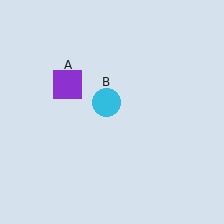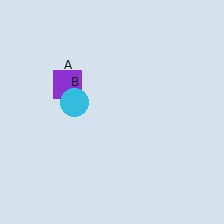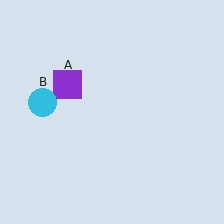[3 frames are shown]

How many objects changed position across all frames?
1 object changed position: cyan circle (object B).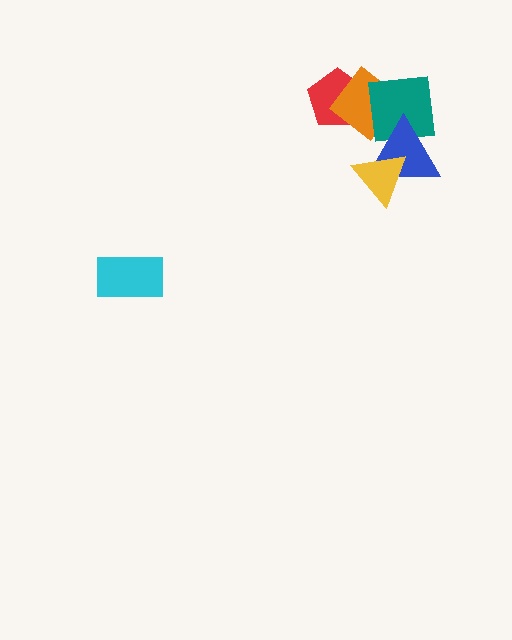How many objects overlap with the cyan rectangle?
0 objects overlap with the cyan rectangle.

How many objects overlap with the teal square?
2 objects overlap with the teal square.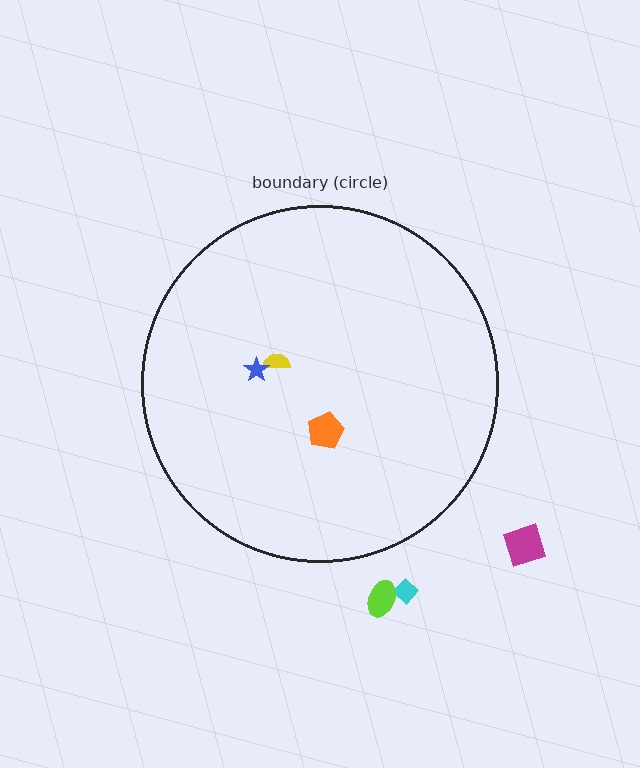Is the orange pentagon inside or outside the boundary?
Inside.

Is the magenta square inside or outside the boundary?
Outside.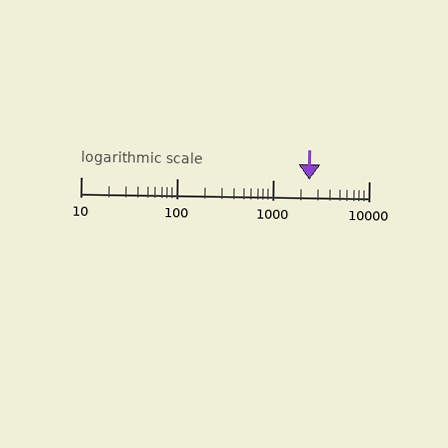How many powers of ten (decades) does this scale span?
The scale spans 3 decades, from 10 to 10000.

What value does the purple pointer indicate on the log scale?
The pointer indicates approximately 2400.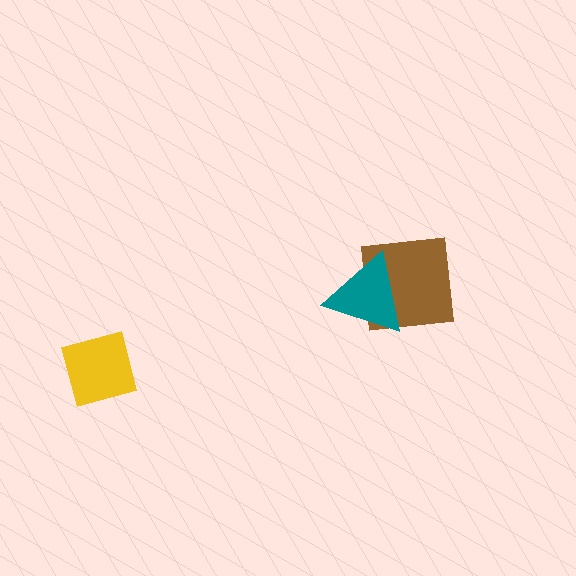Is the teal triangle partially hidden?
No, no other shape covers it.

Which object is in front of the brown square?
The teal triangle is in front of the brown square.